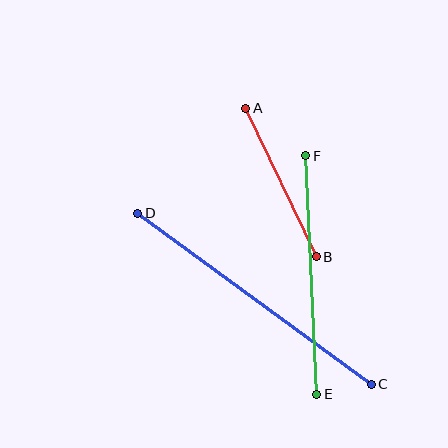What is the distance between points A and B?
The distance is approximately 164 pixels.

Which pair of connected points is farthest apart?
Points C and D are farthest apart.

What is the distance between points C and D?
The distance is approximately 290 pixels.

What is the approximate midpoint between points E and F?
The midpoint is at approximately (311, 275) pixels.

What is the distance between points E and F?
The distance is approximately 239 pixels.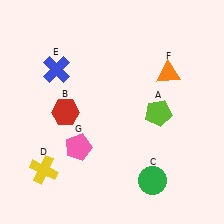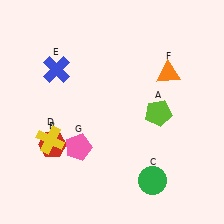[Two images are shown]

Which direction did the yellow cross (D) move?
The yellow cross (D) moved up.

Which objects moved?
The objects that moved are: the red hexagon (B), the yellow cross (D).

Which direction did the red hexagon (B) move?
The red hexagon (B) moved down.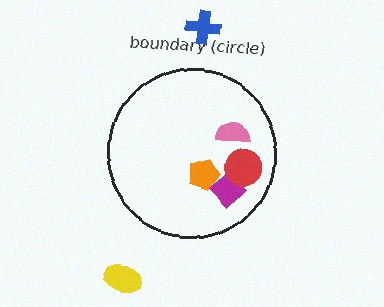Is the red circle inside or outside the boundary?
Inside.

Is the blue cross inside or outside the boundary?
Outside.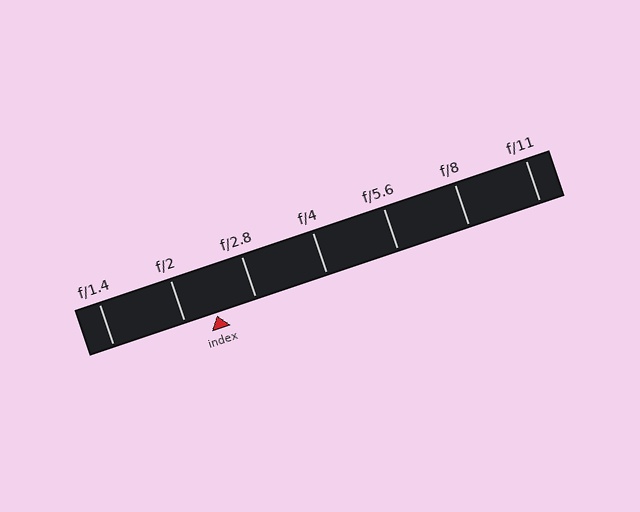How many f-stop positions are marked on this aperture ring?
There are 7 f-stop positions marked.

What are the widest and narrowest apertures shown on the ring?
The widest aperture shown is f/1.4 and the narrowest is f/11.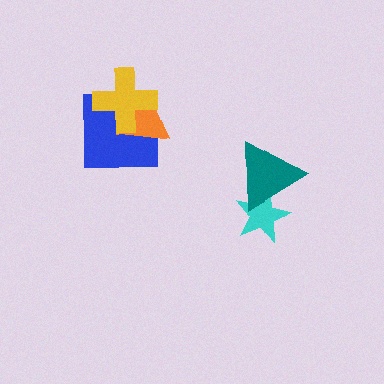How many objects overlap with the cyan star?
1 object overlaps with the cyan star.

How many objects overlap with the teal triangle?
1 object overlaps with the teal triangle.